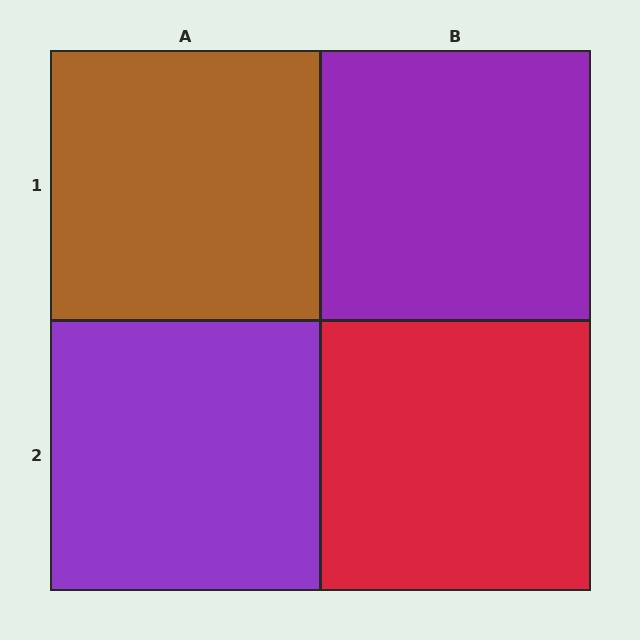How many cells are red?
1 cell is red.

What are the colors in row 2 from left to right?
Purple, red.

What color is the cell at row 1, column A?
Brown.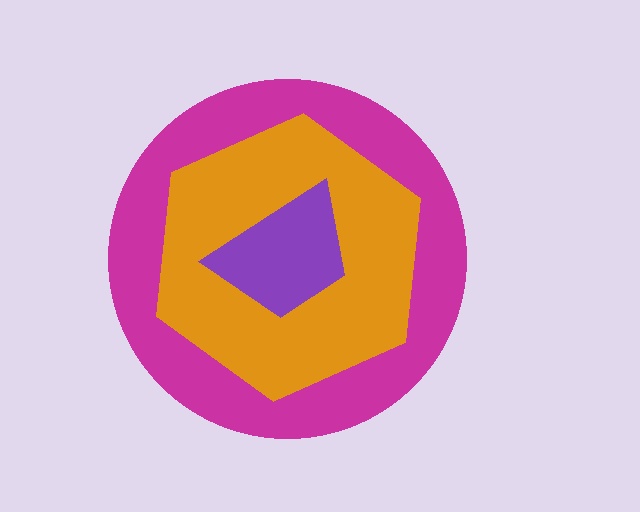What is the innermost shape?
The purple trapezoid.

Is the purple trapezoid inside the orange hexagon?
Yes.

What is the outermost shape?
The magenta circle.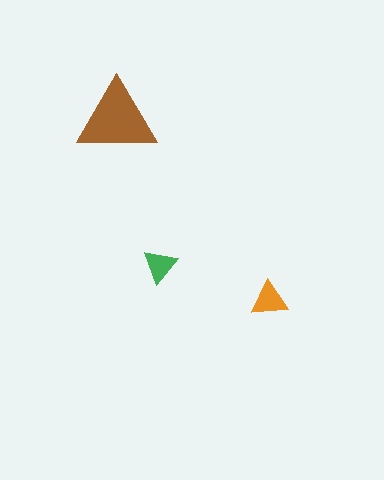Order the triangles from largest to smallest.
the brown one, the orange one, the green one.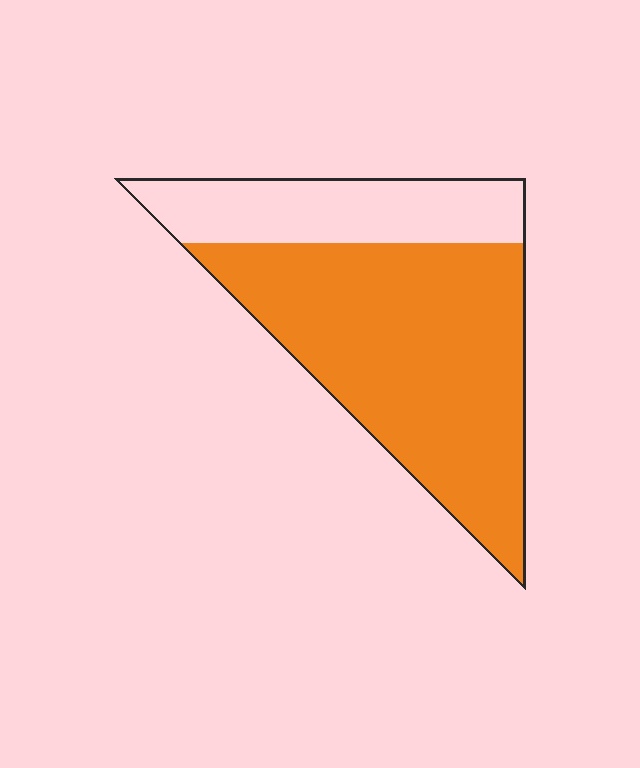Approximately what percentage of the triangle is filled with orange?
Approximately 70%.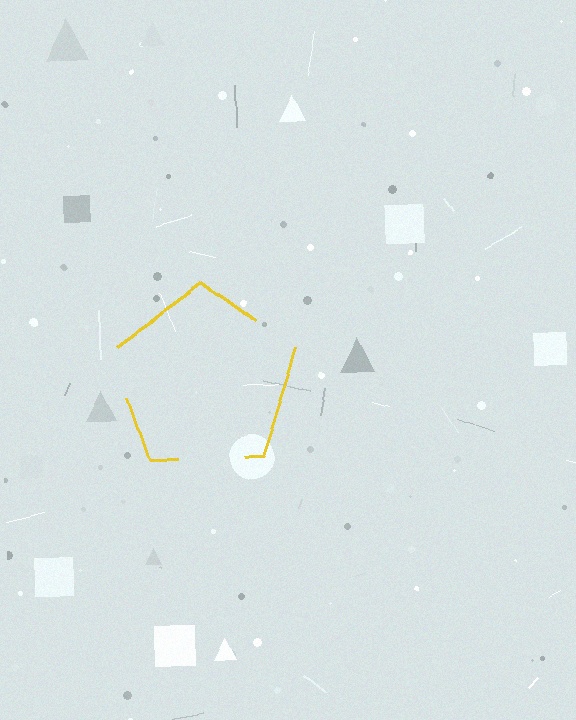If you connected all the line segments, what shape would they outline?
They would outline a pentagon.